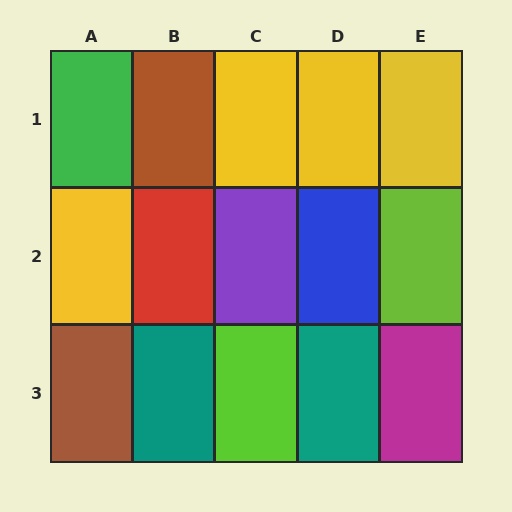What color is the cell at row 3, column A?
Brown.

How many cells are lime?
2 cells are lime.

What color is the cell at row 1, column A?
Green.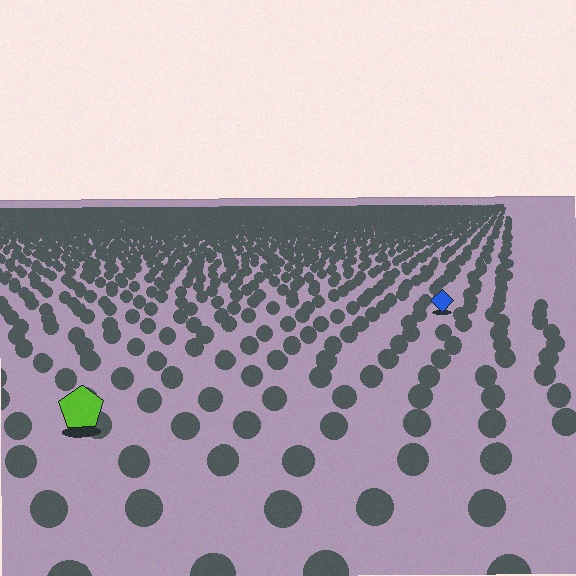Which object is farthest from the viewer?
The blue diamond is farthest from the viewer. It appears smaller and the ground texture around it is denser.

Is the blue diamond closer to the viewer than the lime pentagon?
No. The lime pentagon is closer — you can tell from the texture gradient: the ground texture is coarser near it.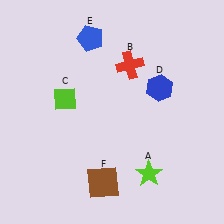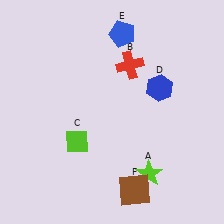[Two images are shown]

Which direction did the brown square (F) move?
The brown square (F) moved right.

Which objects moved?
The objects that moved are: the lime diamond (C), the blue pentagon (E), the brown square (F).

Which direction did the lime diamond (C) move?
The lime diamond (C) moved down.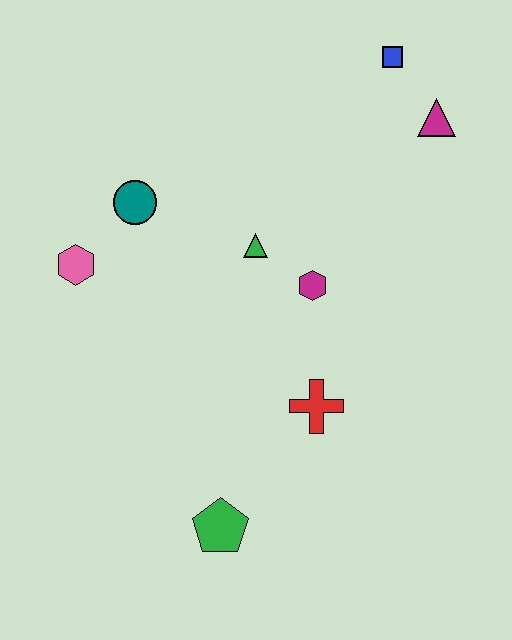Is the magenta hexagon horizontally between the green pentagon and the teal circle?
No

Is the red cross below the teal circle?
Yes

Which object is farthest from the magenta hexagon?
The green pentagon is farthest from the magenta hexagon.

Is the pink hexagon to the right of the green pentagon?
No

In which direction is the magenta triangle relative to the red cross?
The magenta triangle is above the red cross.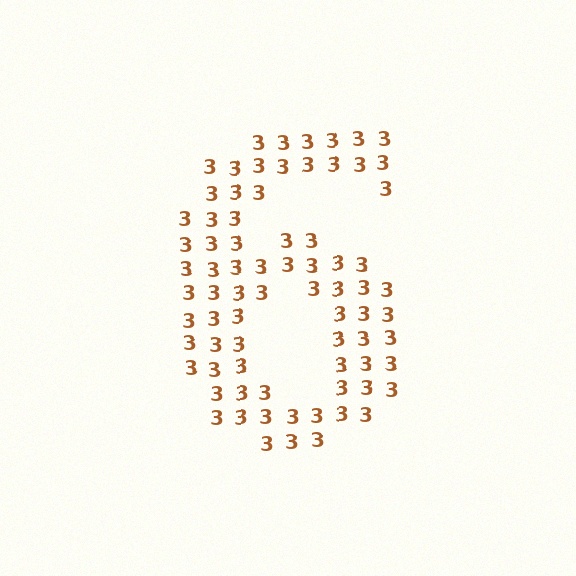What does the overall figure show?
The overall figure shows the digit 6.